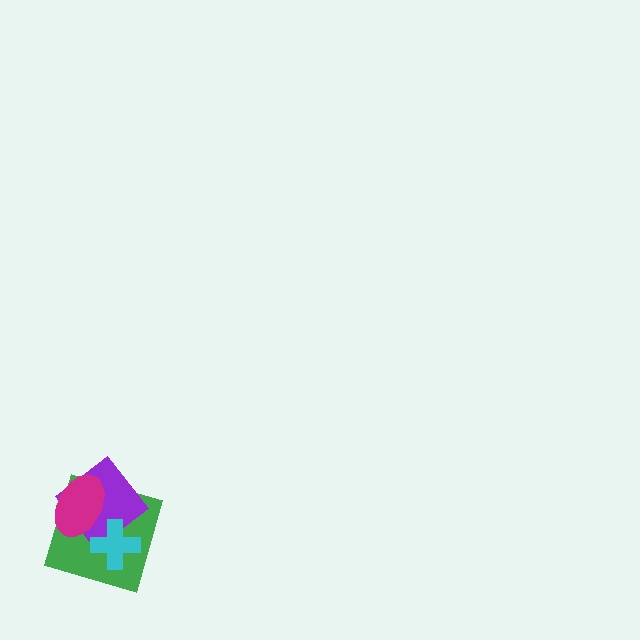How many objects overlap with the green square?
3 objects overlap with the green square.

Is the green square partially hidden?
Yes, it is partially covered by another shape.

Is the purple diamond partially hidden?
Yes, it is partially covered by another shape.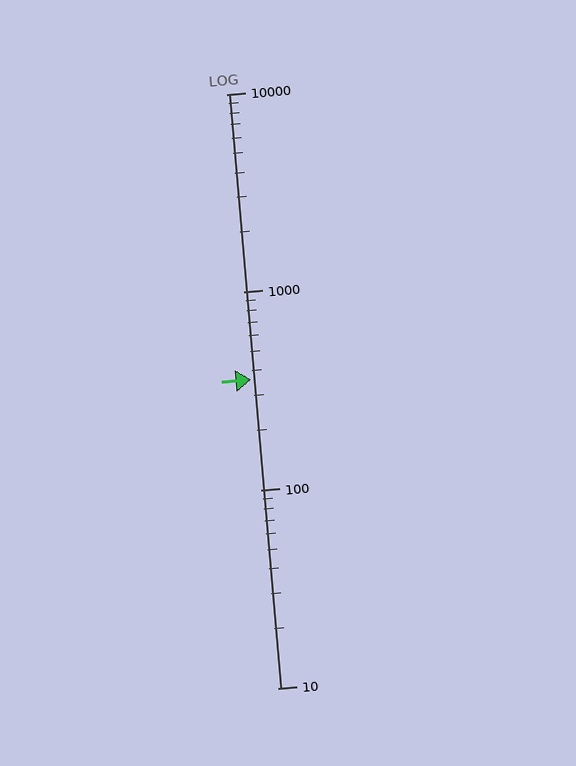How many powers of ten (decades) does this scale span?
The scale spans 3 decades, from 10 to 10000.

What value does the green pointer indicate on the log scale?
The pointer indicates approximately 360.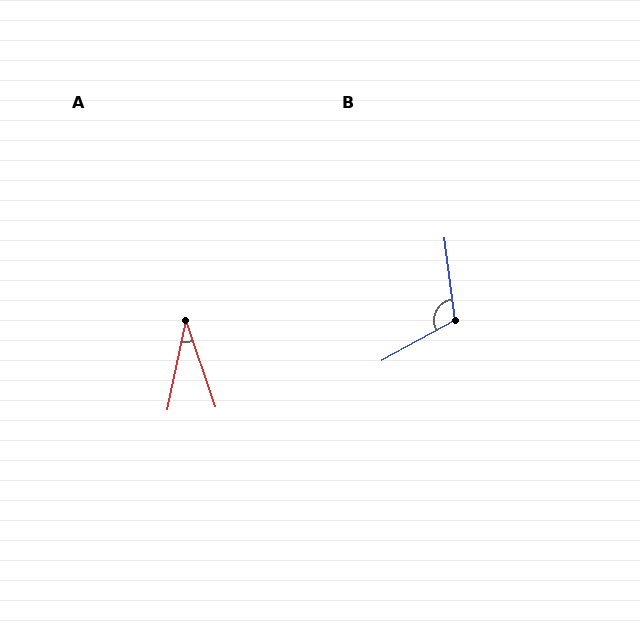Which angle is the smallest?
A, at approximately 31 degrees.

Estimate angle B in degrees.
Approximately 112 degrees.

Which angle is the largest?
B, at approximately 112 degrees.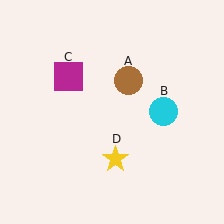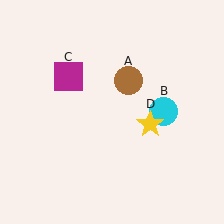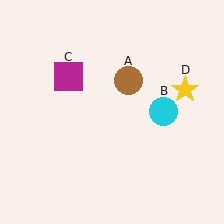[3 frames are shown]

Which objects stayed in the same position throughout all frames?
Brown circle (object A) and cyan circle (object B) and magenta square (object C) remained stationary.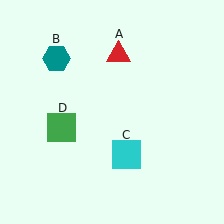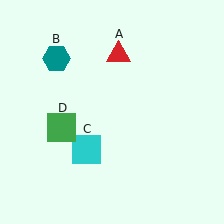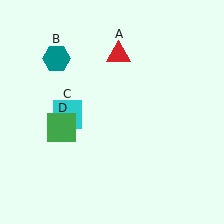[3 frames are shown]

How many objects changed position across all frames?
1 object changed position: cyan square (object C).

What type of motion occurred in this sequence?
The cyan square (object C) rotated clockwise around the center of the scene.